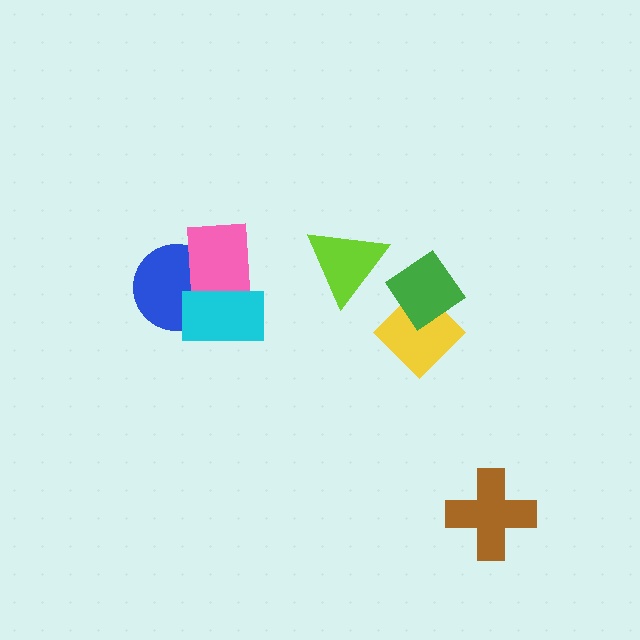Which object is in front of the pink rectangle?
The cyan rectangle is in front of the pink rectangle.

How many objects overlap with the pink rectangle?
2 objects overlap with the pink rectangle.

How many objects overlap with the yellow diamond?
1 object overlaps with the yellow diamond.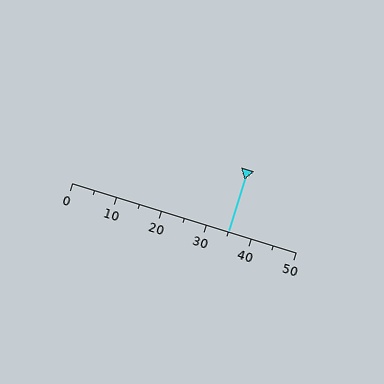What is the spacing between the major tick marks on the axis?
The major ticks are spaced 10 apart.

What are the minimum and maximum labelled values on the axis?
The axis runs from 0 to 50.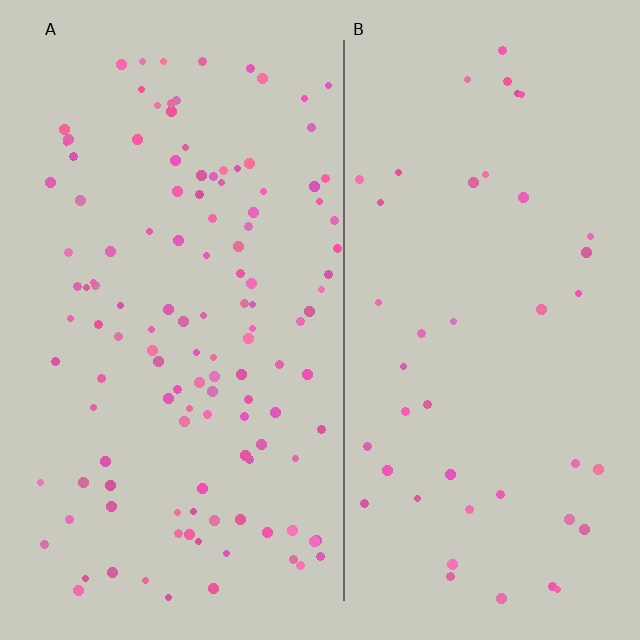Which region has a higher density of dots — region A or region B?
A (the left).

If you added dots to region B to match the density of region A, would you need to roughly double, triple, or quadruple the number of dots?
Approximately triple.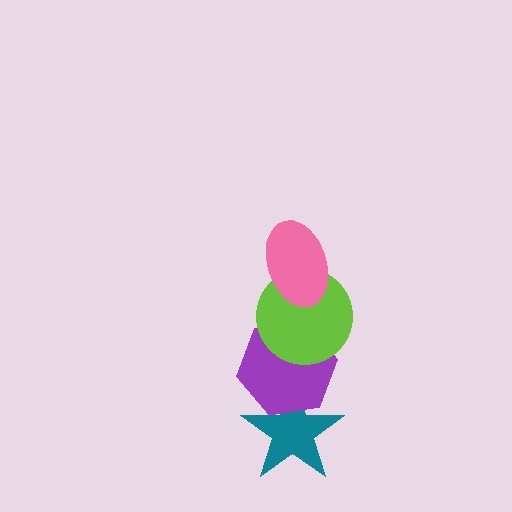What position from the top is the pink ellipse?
The pink ellipse is 1st from the top.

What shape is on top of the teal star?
The purple hexagon is on top of the teal star.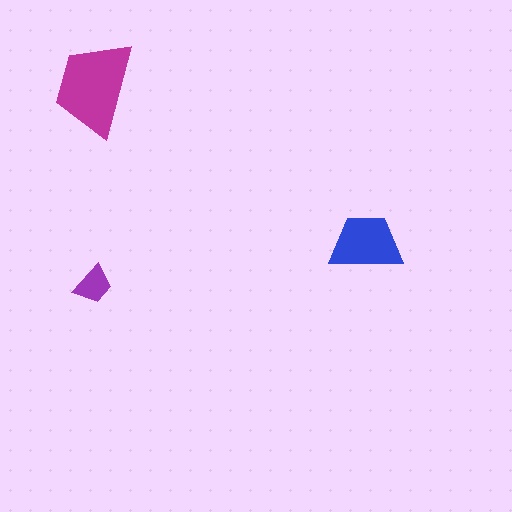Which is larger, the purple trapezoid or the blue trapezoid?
The blue one.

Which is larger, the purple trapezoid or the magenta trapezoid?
The magenta one.